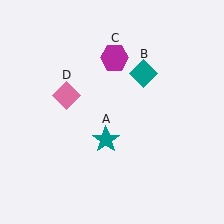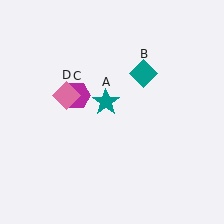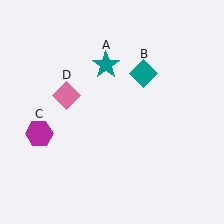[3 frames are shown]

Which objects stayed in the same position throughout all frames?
Teal diamond (object B) and pink diamond (object D) remained stationary.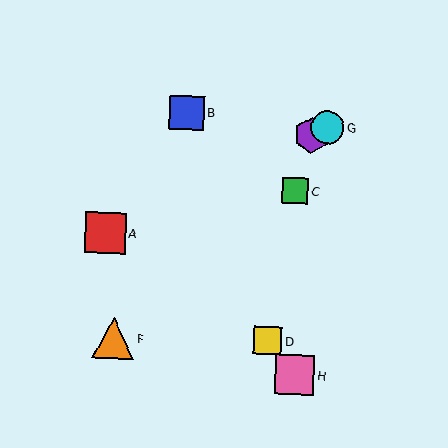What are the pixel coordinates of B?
Object B is at (187, 113).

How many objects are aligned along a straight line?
3 objects (A, E, G) are aligned along a straight line.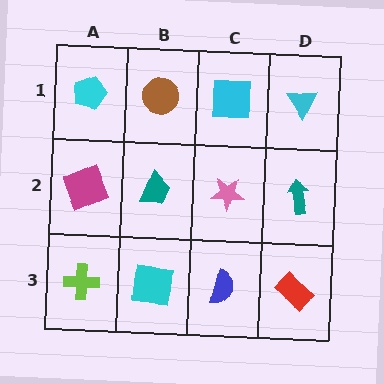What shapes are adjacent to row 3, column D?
A teal arrow (row 2, column D), a blue semicircle (row 3, column C).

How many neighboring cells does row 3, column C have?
3.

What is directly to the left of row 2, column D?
A pink star.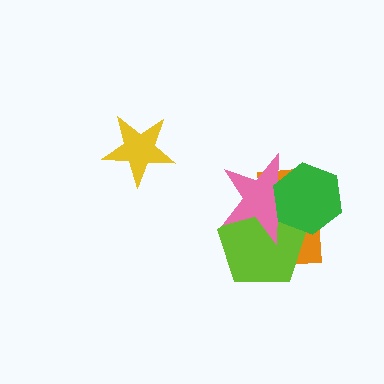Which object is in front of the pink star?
The green hexagon is in front of the pink star.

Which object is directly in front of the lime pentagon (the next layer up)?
The pink star is directly in front of the lime pentagon.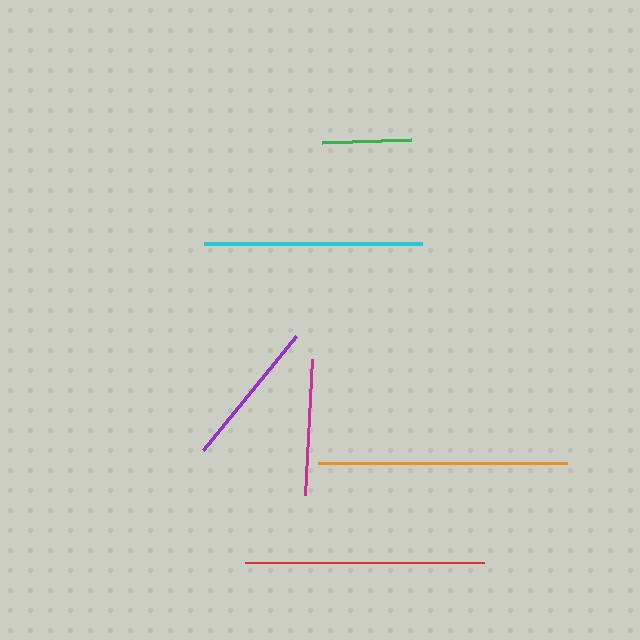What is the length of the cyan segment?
The cyan segment is approximately 218 pixels long.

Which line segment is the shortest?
The green line is the shortest at approximately 89 pixels.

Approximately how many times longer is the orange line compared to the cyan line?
The orange line is approximately 1.1 times the length of the cyan line.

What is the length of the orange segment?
The orange segment is approximately 249 pixels long.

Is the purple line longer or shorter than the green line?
The purple line is longer than the green line.